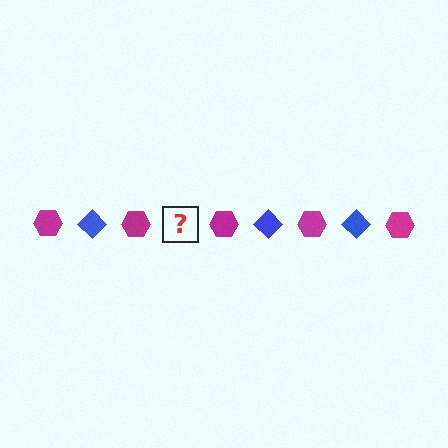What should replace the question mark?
The question mark should be replaced with a blue diamond.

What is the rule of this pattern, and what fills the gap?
The rule is that the pattern alternates between magenta hexagon and blue diamond. The gap should be filled with a blue diamond.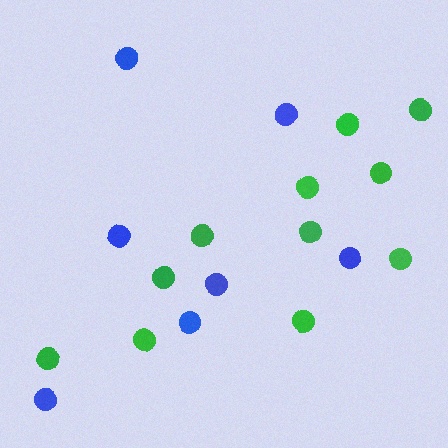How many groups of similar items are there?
There are 2 groups: one group of green circles (11) and one group of blue circles (7).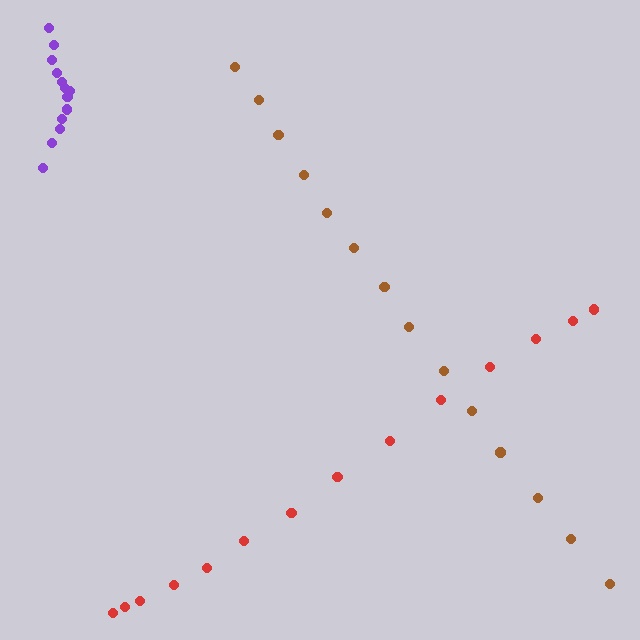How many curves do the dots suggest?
There are 3 distinct paths.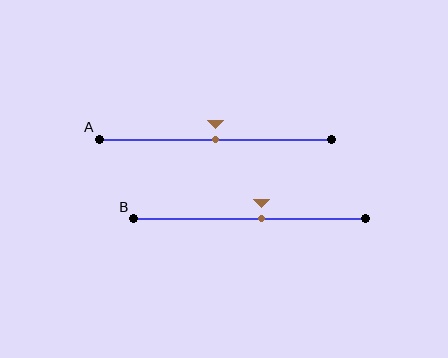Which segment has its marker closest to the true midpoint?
Segment A has its marker closest to the true midpoint.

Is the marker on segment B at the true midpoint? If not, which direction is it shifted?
No, the marker on segment B is shifted to the right by about 5% of the segment length.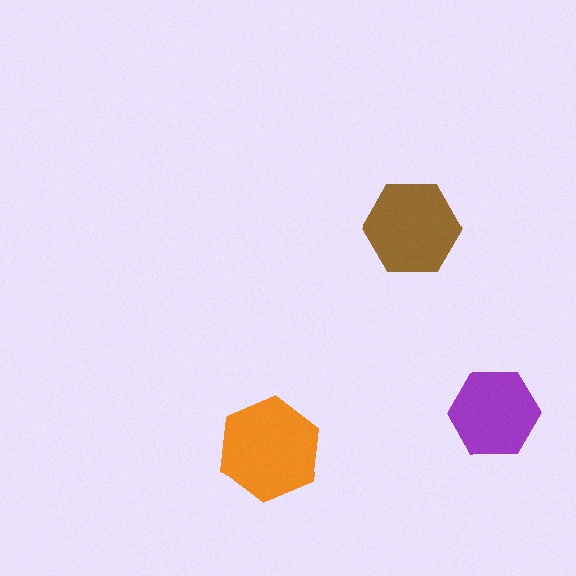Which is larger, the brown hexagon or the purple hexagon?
The brown one.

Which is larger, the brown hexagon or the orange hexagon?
The orange one.